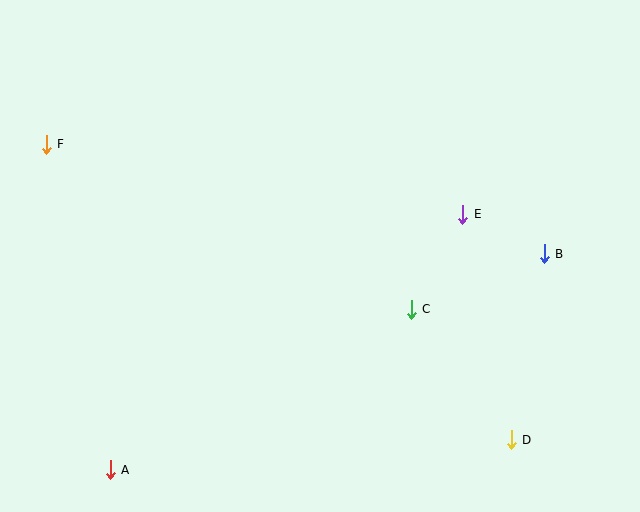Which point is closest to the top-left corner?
Point F is closest to the top-left corner.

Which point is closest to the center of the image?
Point C at (411, 309) is closest to the center.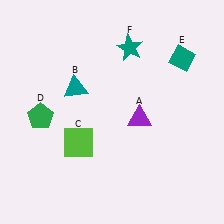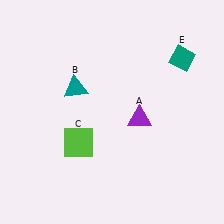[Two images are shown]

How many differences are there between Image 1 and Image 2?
There are 2 differences between the two images.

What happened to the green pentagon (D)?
The green pentagon (D) was removed in Image 2. It was in the bottom-left area of Image 1.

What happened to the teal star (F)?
The teal star (F) was removed in Image 2. It was in the top-right area of Image 1.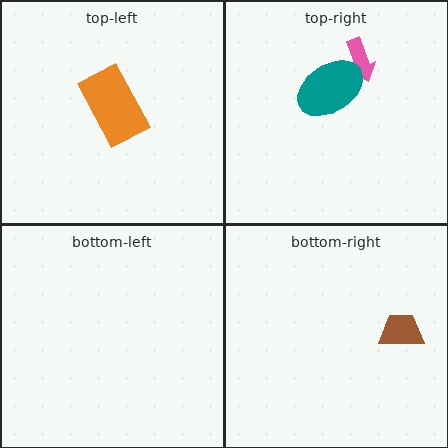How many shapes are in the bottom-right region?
1.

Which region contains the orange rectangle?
The top-left region.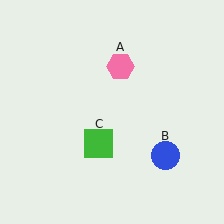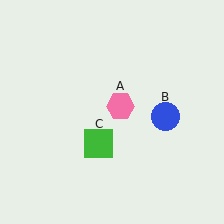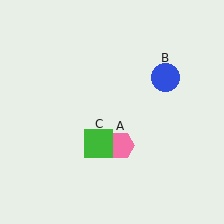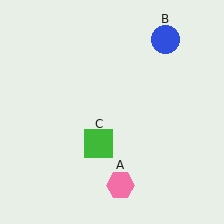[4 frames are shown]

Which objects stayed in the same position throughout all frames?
Green square (object C) remained stationary.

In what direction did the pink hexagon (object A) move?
The pink hexagon (object A) moved down.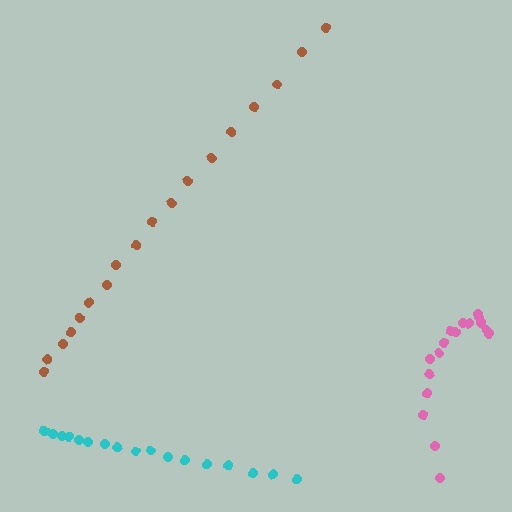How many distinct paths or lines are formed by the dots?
There are 3 distinct paths.